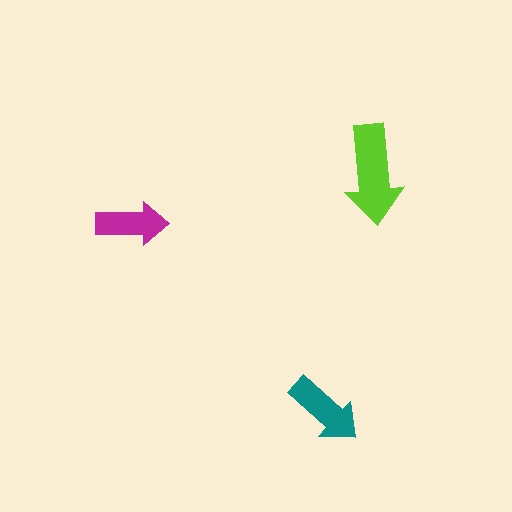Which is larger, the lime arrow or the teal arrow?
The lime one.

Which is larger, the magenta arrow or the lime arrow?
The lime one.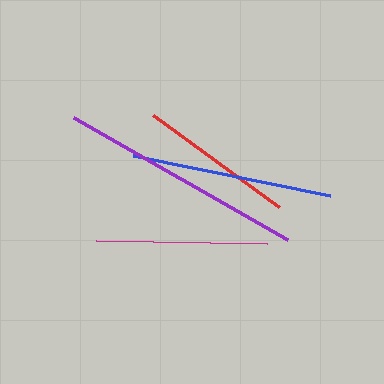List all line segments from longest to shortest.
From longest to shortest: purple, blue, magenta, red.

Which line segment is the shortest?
The red line is the shortest at approximately 156 pixels.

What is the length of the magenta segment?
The magenta segment is approximately 171 pixels long.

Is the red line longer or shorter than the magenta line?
The magenta line is longer than the red line.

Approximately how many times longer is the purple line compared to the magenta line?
The purple line is approximately 1.4 times the length of the magenta line.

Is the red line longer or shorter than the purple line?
The purple line is longer than the red line.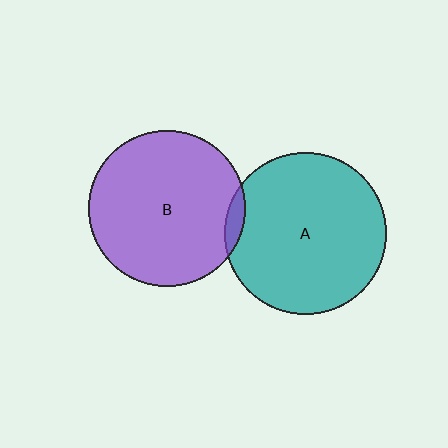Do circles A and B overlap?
Yes.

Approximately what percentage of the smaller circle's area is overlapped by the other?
Approximately 5%.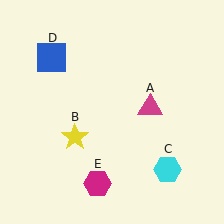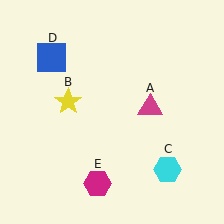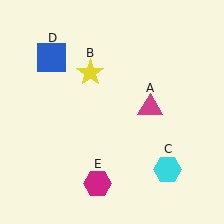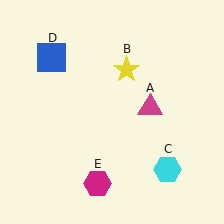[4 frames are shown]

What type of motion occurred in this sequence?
The yellow star (object B) rotated clockwise around the center of the scene.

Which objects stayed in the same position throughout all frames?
Magenta triangle (object A) and cyan hexagon (object C) and blue square (object D) and magenta hexagon (object E) remained stationary.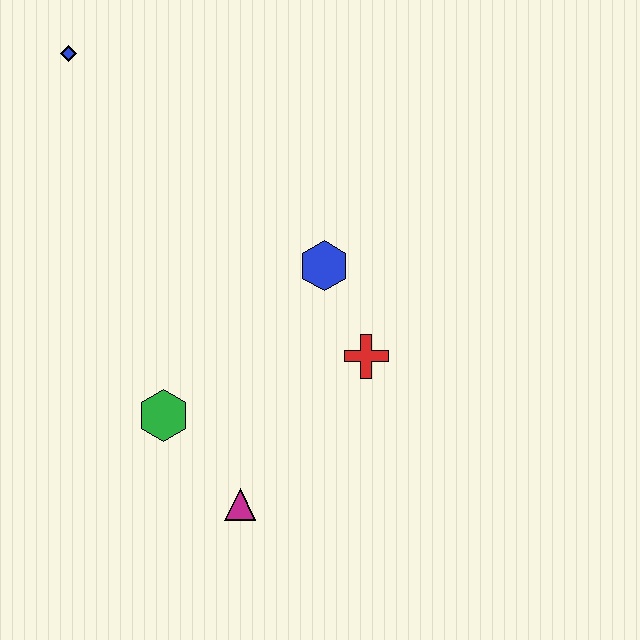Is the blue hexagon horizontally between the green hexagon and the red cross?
Yes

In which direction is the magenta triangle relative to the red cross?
The magenta triangle is below the red cross.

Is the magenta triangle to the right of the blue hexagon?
No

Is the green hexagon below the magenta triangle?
No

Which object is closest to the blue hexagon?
The red cross is closest to the blue hexagon.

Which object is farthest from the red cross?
The blue diamond is farthest from the red cross.